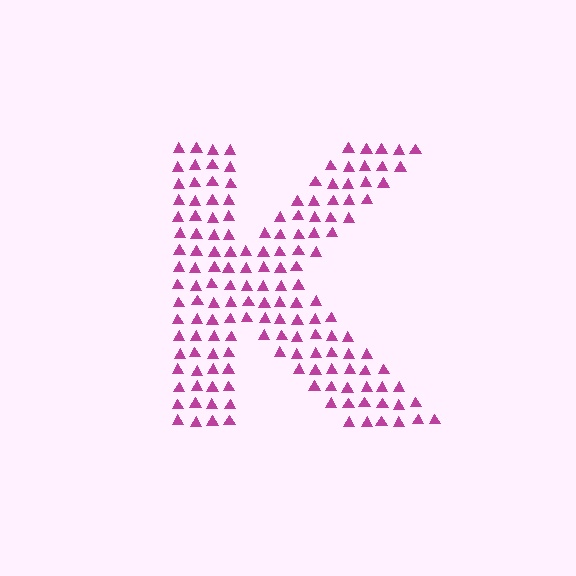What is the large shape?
The large shape is the letter K.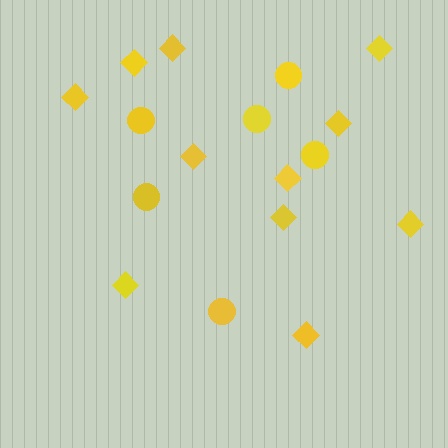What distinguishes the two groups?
There are 2 groups: one group of diamonds (11) and one group of circles (6).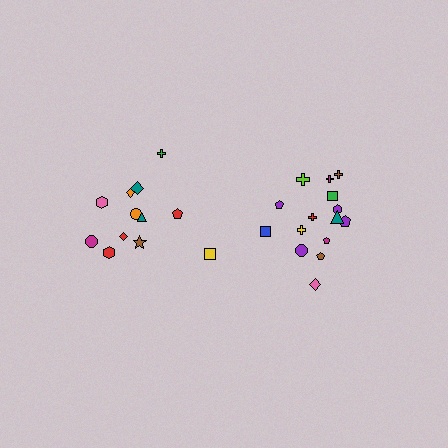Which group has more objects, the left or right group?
The right group.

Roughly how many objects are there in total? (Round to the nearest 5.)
Roughly 25 objects in total.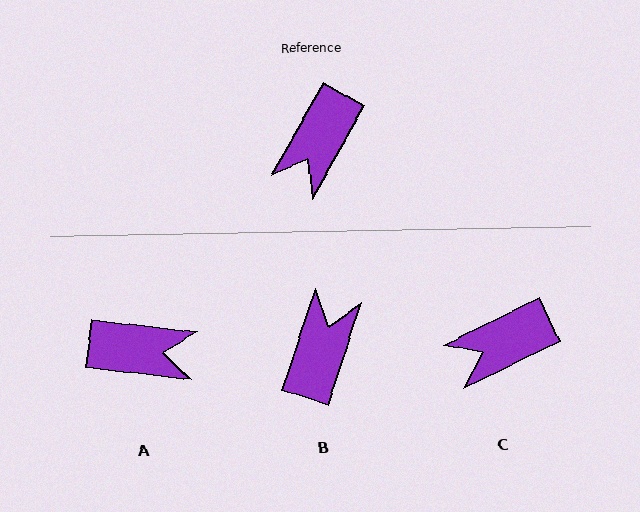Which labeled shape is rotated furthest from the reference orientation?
B, about 169 degrees away.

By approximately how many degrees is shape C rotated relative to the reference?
Approximately 35 degrees clockwise.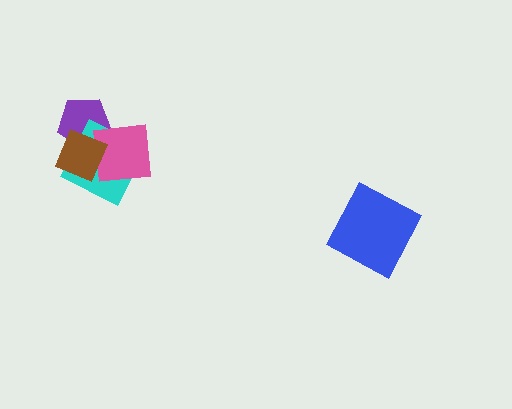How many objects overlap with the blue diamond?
0 objects overlap with the blue diamond.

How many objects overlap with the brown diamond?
3 objects overlap with the brown diamond.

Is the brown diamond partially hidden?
No, no other shape covers it.